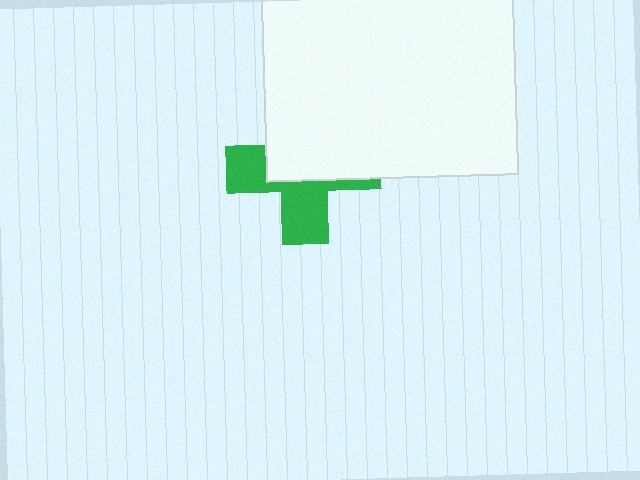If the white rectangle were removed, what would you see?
You would see the complete green cross.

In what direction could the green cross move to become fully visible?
The green cross could move down. That would shift it out from behind the white rectangle entirely.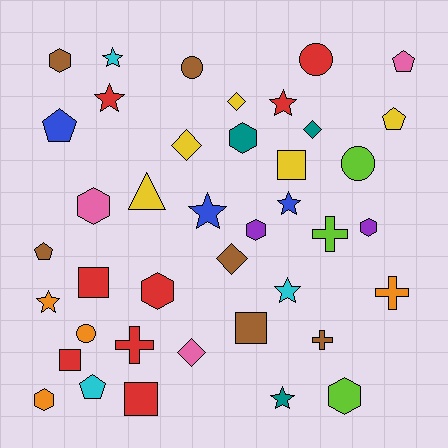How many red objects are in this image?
There are 8 red objects.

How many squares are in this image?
There are 5 squares.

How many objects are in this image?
There are 40 objects.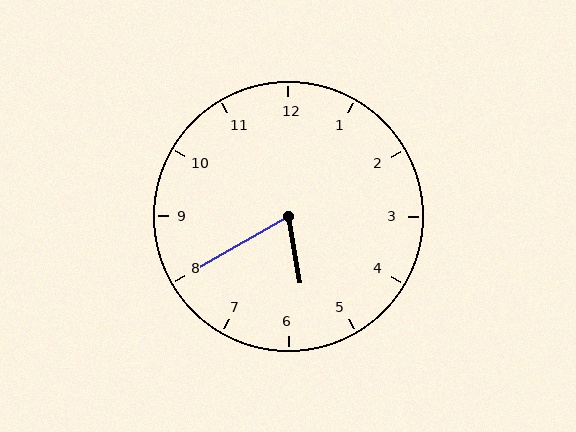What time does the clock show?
5:40.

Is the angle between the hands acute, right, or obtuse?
It is acute.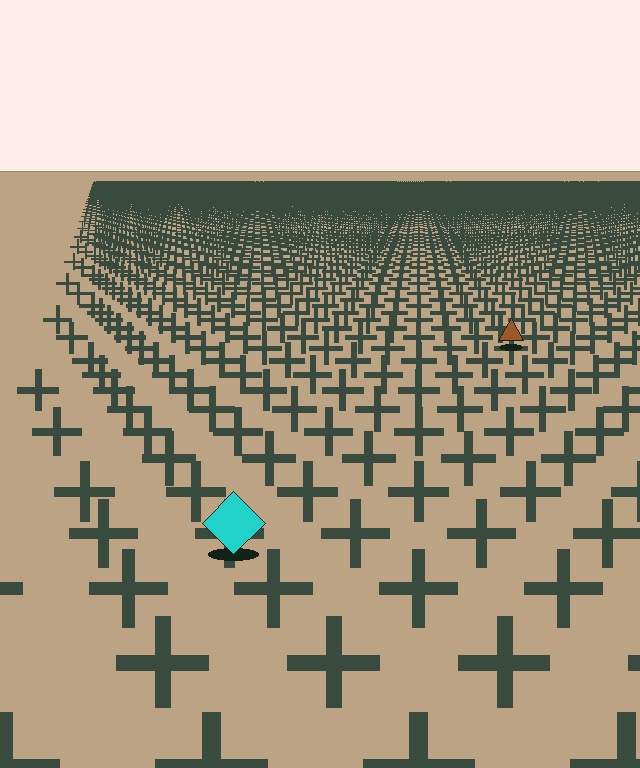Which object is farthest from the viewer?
The brown triangle is farthest from the viewer. It appears smaller and the ground texture around it is denser.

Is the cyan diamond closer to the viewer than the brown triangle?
Yes. The cyan diamond is closer — you can tell from the texture gradient: the ground texture is coarser near it.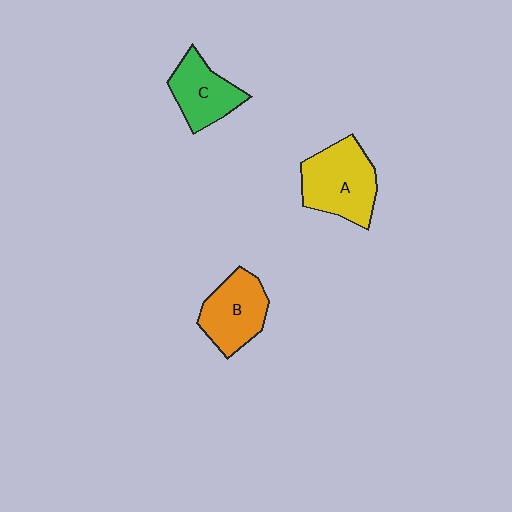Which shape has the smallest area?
Shape C (green).